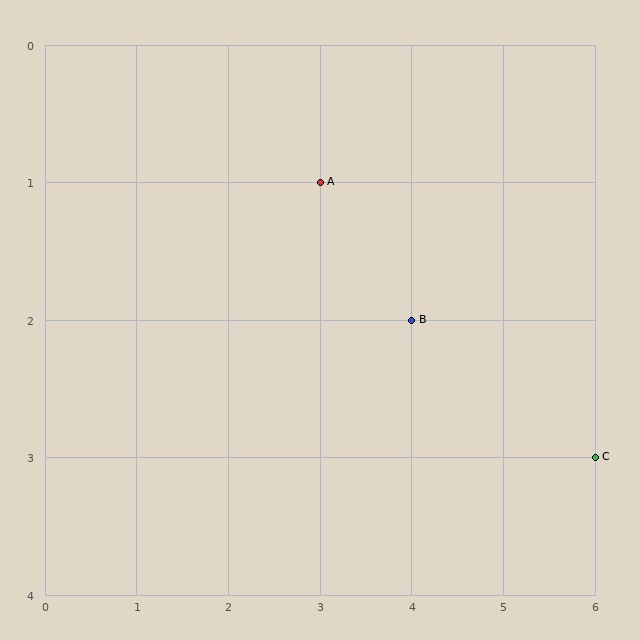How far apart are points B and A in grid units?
Points B and A are 1 column and 1 row apart (about 1.4 grid units diagonally).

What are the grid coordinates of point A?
Point A is at grid coordinates (3, 1).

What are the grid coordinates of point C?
Point C is at grid coordinates (6, 3).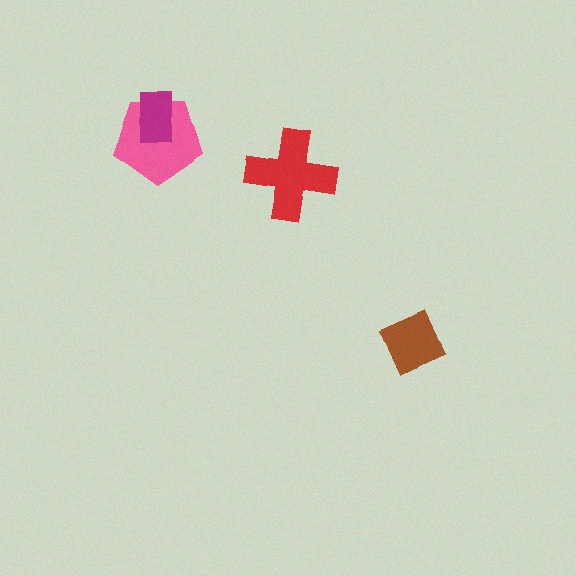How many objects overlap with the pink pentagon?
1 object overlaps with the pink pentagon.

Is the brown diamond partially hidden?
No, no other shape covers it.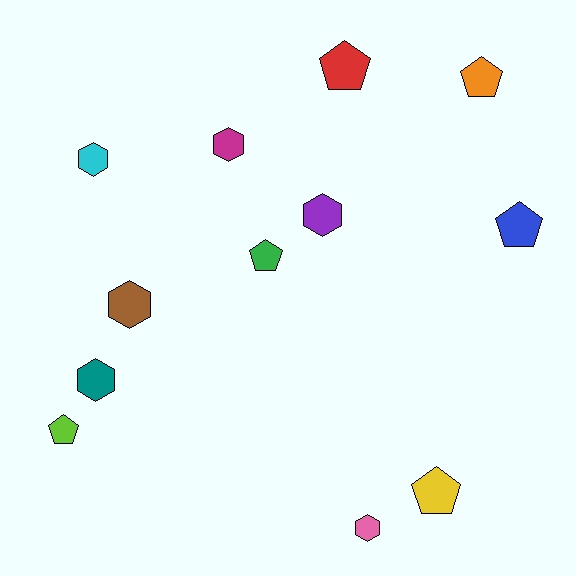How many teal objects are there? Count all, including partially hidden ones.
There is 1 teal object.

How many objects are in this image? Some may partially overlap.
There are 12 objects.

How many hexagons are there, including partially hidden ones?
There are 6 hexagons.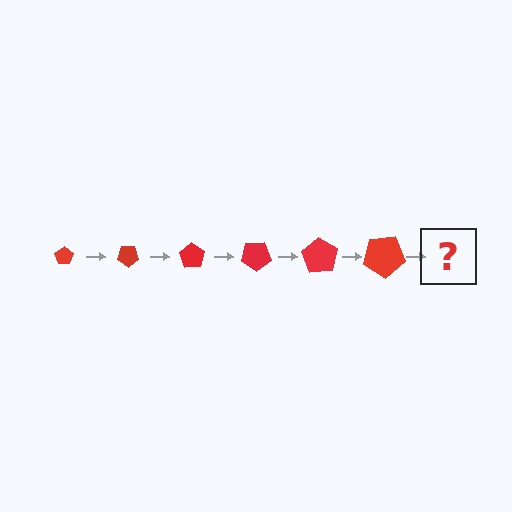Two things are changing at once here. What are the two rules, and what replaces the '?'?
The two rules are that the pentagon grows larger each step and it rotates 35 degrees each step. The '?' should be a pentagon, larger than the previous one and rotated 210 degrees from the start.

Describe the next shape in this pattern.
It should be a pentagon, larger than the previous one and rotated 210 degrees from the start.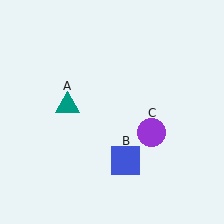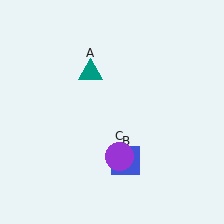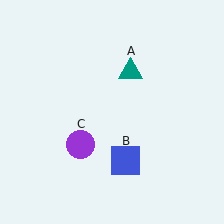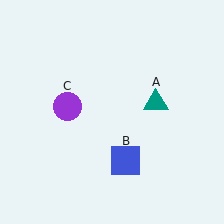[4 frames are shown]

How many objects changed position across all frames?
2 objects changed position: teal triangle (object A), purple circle (object C).